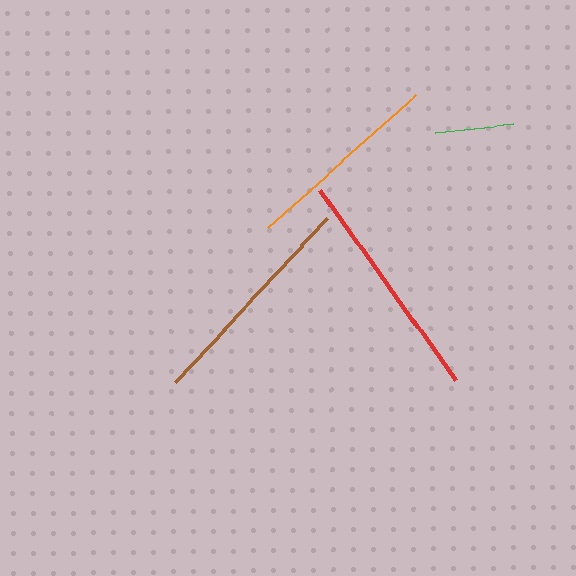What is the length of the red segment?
The red segment is approximately 235 pixels long.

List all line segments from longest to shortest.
From longest to shortest: red, brown, orange, green.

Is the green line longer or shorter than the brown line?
The brown line is longer than the green line.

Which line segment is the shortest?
The green line is the shortest at approximately 78 pixels.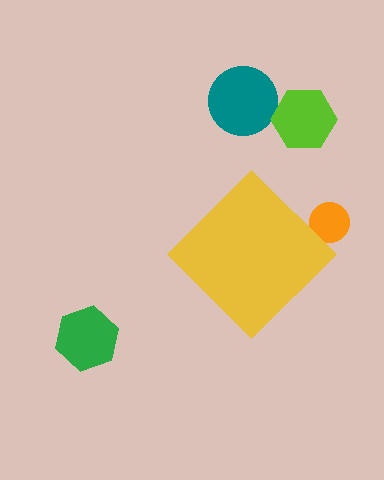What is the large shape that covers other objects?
A yellow diamond.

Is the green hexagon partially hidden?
No, the green hexagon is fully visible.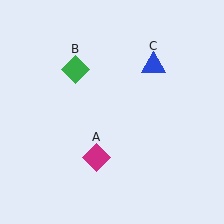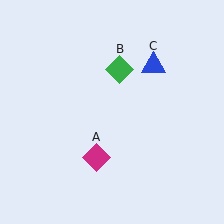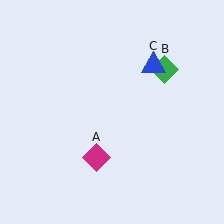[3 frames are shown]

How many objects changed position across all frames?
1 object changed position: green diamond (object B).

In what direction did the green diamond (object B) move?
The green diamond (object B) moved right.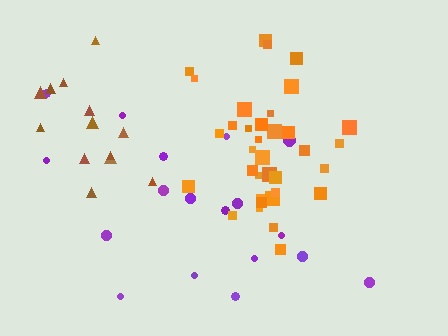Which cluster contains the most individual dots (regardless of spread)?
Orange (35).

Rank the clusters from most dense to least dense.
orange, brown, purple.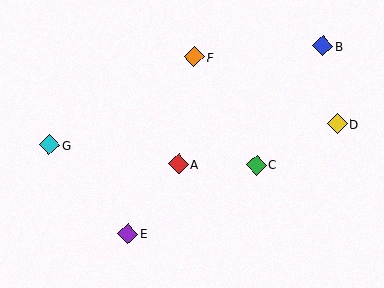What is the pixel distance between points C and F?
The distance between C and F is 124 pixels.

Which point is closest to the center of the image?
Point A at (178, 164) is closest to the center.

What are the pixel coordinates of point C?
Point C is at (256, 165).